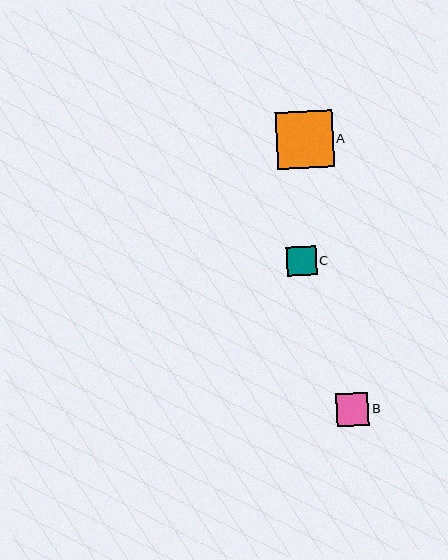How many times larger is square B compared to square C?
Square B is approximately 1.1 times the size of square C.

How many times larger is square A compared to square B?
Square A is approximately 1.7 times the size of square B.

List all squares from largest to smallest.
From largest to smallest: A, B, C.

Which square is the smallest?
Square C is the smallest with a size of approximately 29 pixels.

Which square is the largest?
Square A is the largest with a size of approximately 57 pixels.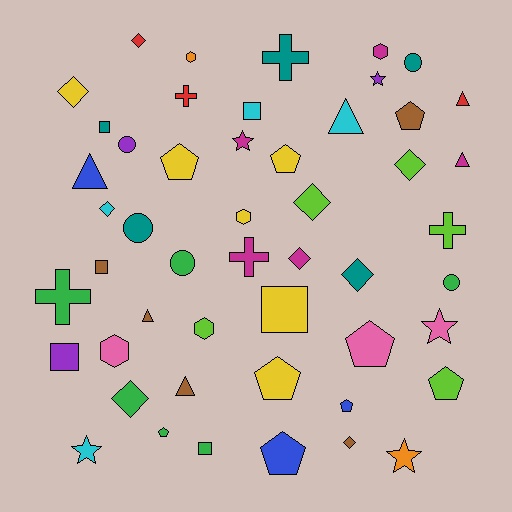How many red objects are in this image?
There are 3 red objects.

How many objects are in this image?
There are 50 objects.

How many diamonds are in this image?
There are 9 diamonds.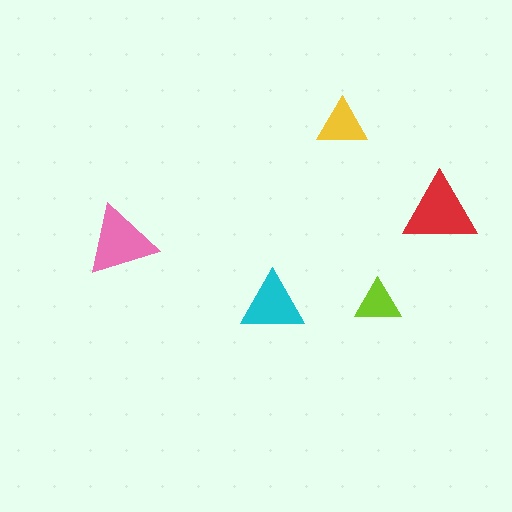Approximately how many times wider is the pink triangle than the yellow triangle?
About 1.5 times wider.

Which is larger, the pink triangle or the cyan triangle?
The pink one.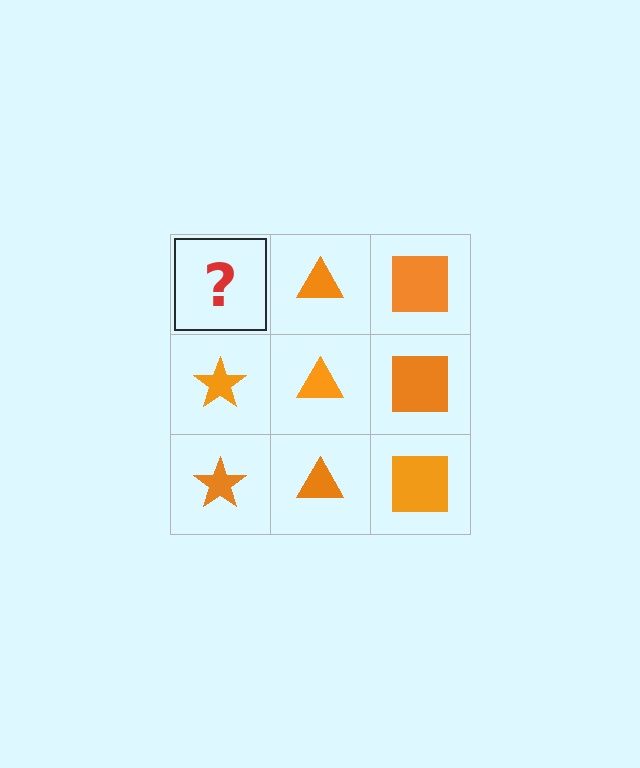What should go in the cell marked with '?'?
The missing cell should contain an orange star.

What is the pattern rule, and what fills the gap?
The rule is that each column has a consistent shape. The gap should be filled with an orange star.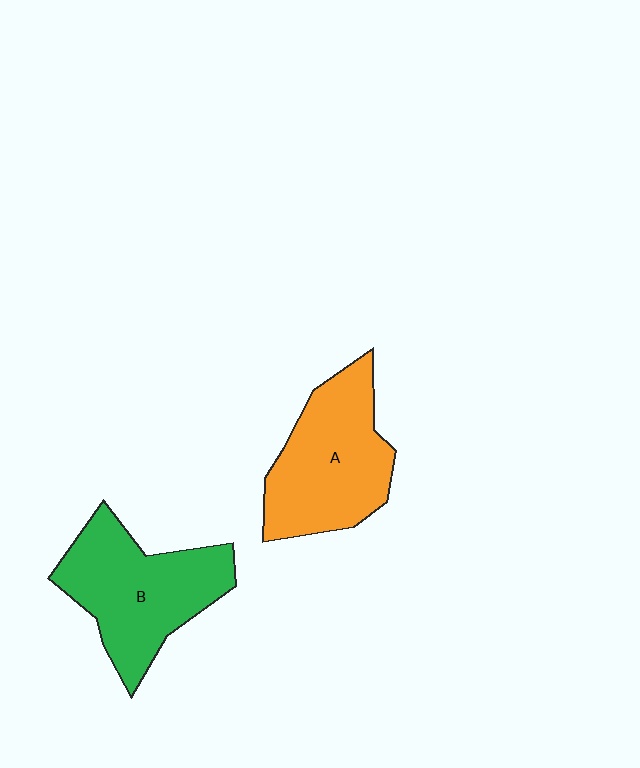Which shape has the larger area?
Shape B (green).